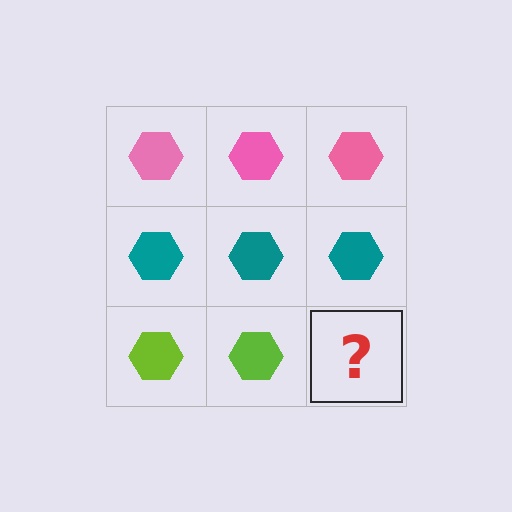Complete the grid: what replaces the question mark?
The question mark should be replaced with a lime hexagon.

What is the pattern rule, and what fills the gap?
The rule is that each row has a consistent color. The gap should be filled with a lime hexagon.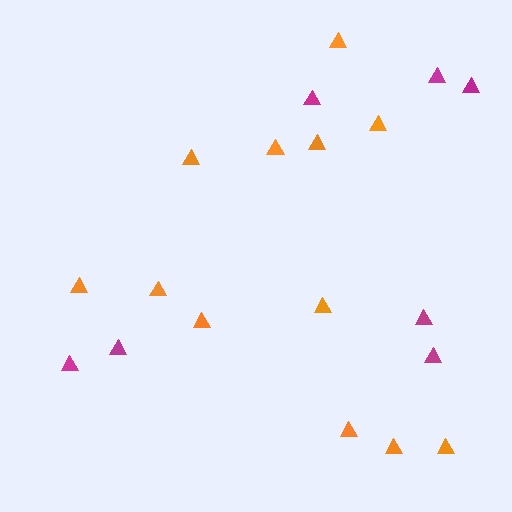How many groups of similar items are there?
There are 2 groups: one group of orange triangles (12) and one group of magenta triangles (7).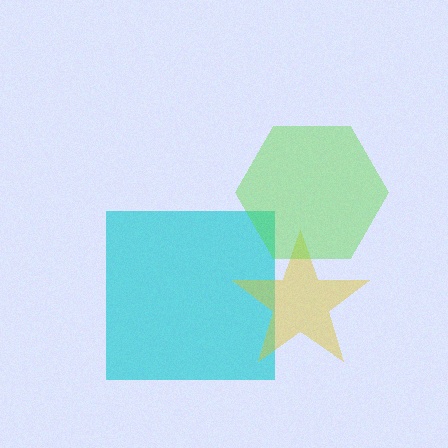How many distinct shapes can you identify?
There are 3 distinct shapes: a cyan square, a yellow star, a lime hexagon.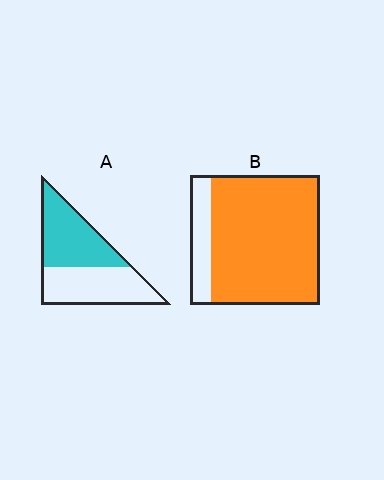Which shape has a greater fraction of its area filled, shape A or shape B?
Shape B.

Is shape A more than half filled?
Roughly half.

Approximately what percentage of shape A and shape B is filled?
A is approximately 50% and B is approximately 85%.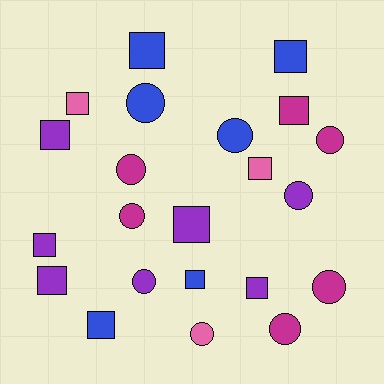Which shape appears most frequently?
Square, with 12 objects.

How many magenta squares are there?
There is 1 magenta square.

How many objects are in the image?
There are 22 objects.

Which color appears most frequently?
Purple, with 7 objects.